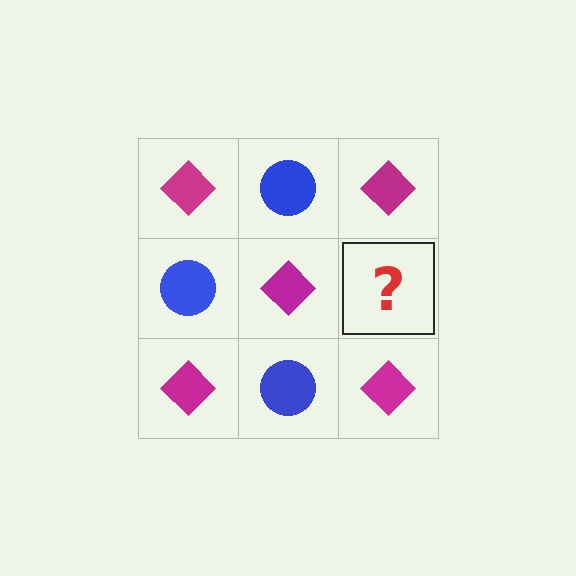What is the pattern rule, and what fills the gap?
The rule is that it alternates magenta diamond and blue circle in a checkerboard pattern. The gap should be filled with a blue circle.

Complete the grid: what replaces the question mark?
The question mark should be replaced with a blue circle.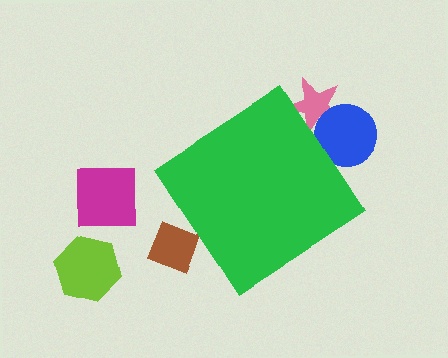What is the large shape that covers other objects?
A green diamond.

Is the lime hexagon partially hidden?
No, the lime hexagon is fully visible.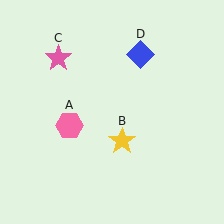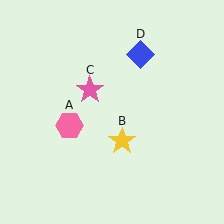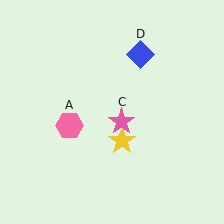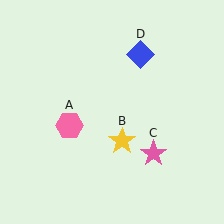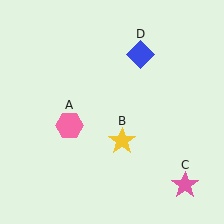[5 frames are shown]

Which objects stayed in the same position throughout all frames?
Pink hexagon (object A) and yellow star (object B) and blue diamond (object D) remained stationary.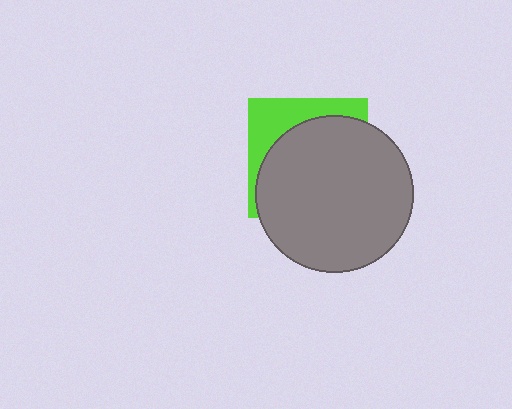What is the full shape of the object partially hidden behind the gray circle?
The partially hidden object is a lime square.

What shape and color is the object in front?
The object in front is a gray circle.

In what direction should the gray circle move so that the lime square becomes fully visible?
The gray circle should move toward the lower-right. That is the shortest direction to clear the overlap and leave the lime square fully visible.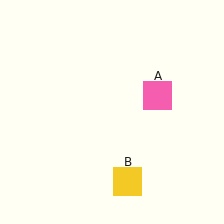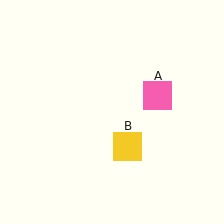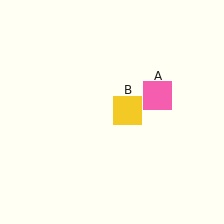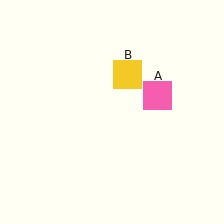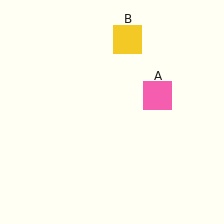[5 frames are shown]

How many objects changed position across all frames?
1 object changed position: yellow square (object B).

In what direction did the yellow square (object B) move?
The yellow square (object B) moved up.